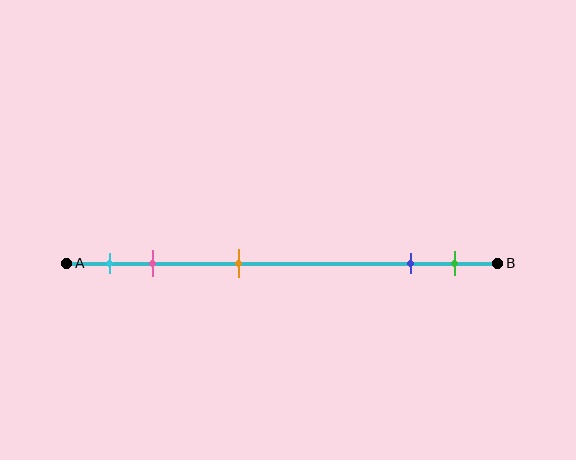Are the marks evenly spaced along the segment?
No, the marks are not evenly spaced.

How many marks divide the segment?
There are 5 marks dividing the segment.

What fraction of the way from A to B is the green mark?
The green mark is approximately 90% (0.9) of the way from A to B.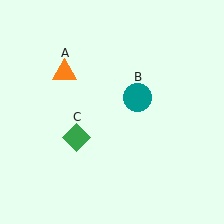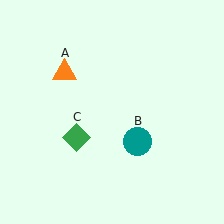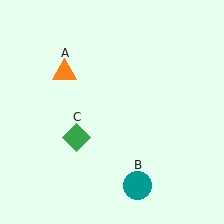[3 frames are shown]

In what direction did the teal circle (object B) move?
The teal circle (object B) moved down.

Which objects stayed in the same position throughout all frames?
Orange triangle (object A) and green diamond (object C) remained stationary.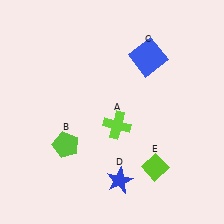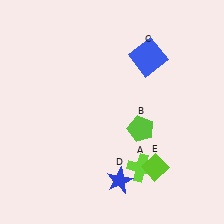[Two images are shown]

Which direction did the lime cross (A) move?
The lime cross (A) moved down.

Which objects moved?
The objects that moved are: the lime cross (A), the lime pentagon (B).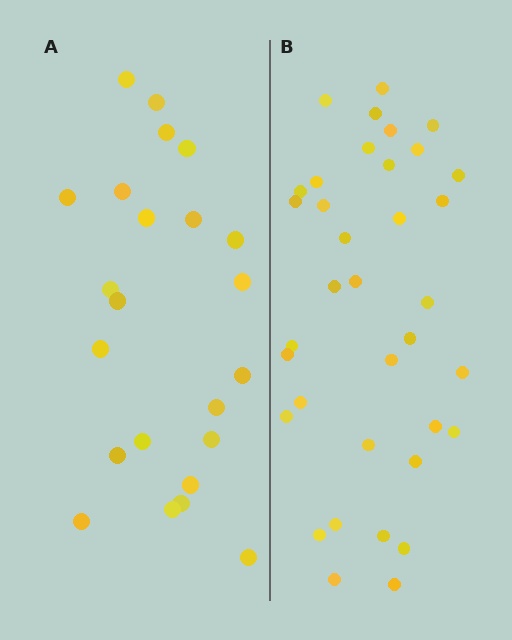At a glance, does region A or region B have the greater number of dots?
Region B (the right region) has more dots.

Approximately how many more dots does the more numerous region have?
Region B has approximately 15 more dots than region A.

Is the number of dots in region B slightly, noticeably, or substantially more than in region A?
Region B has substantially more. The ratio is roughly 1.6 to 1.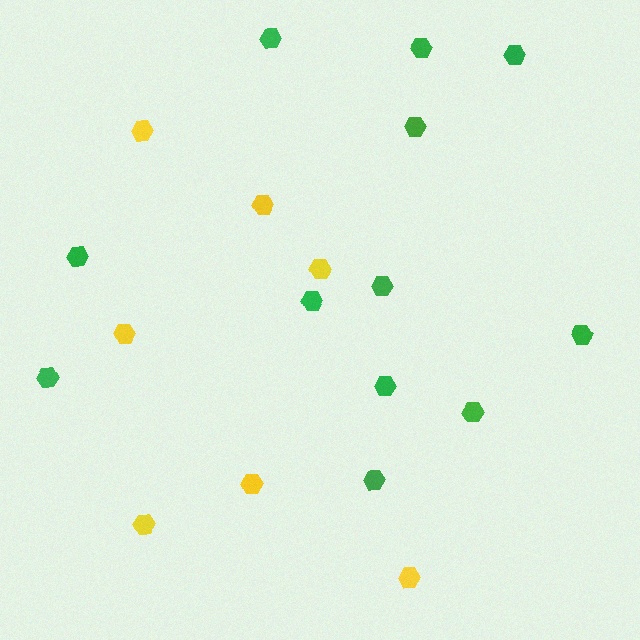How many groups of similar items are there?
There are 2 groups: one group of yellow hexagons (7) and one group of green hexagons (12).